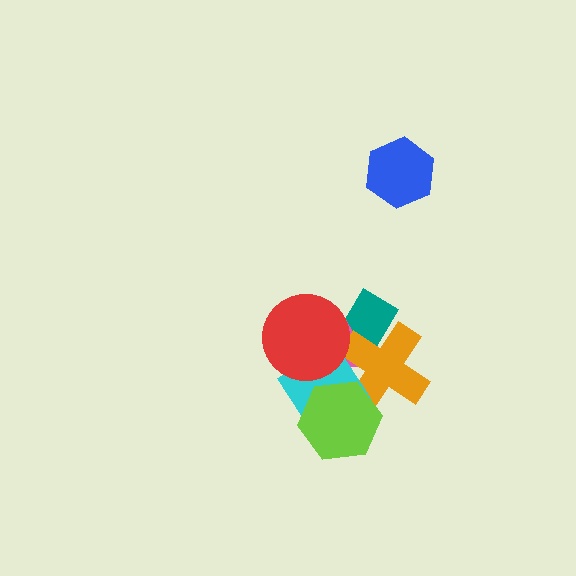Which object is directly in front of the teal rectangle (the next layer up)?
The pink triangle is directly in front of the teal rectangle.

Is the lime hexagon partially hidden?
No, no other shape covers it.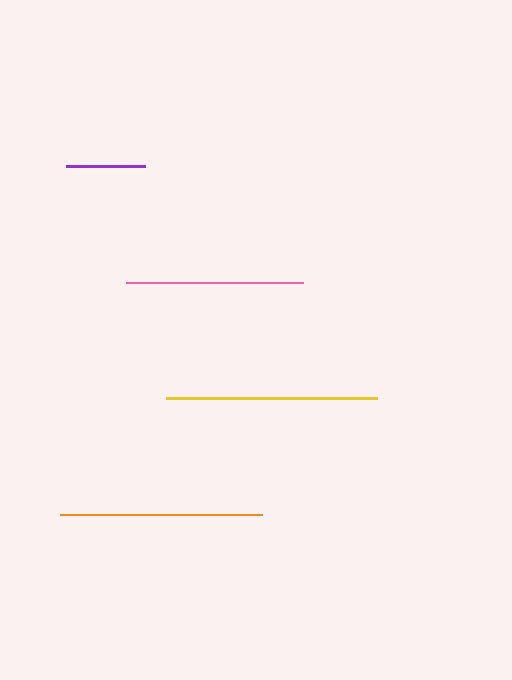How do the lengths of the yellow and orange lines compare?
The yellow and orange lines are approximately the same length.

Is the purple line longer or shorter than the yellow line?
The yellow line is longer than the purple line.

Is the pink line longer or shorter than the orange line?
The orange line is longer than the pink line.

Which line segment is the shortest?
The purple line is the shortest at approximately 79 pixels.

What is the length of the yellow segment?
The yellow segment is approximately 211 pixels long.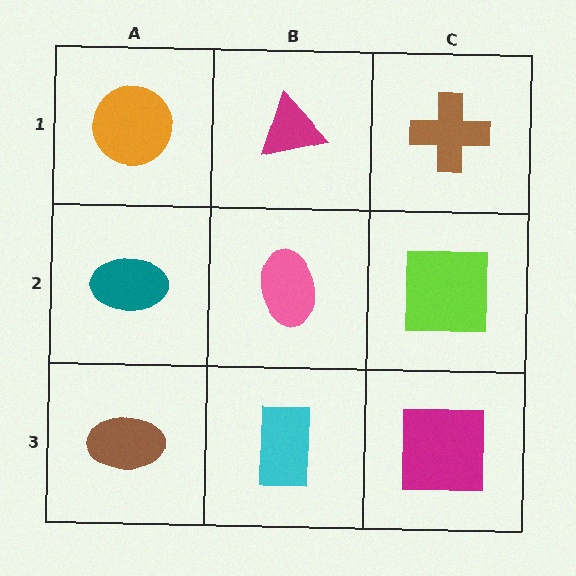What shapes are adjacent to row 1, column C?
A lime square (row 2, column C), a magenta triangle (row 1, column B).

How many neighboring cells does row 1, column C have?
2.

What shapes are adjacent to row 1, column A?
A teal ellipse (row 2, column A), a magenta triangle (row 1, column B).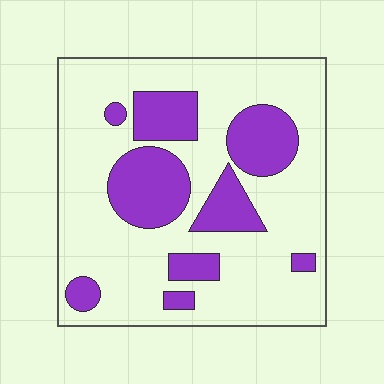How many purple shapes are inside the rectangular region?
9.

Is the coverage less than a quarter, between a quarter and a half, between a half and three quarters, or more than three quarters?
Between a quarter and a half.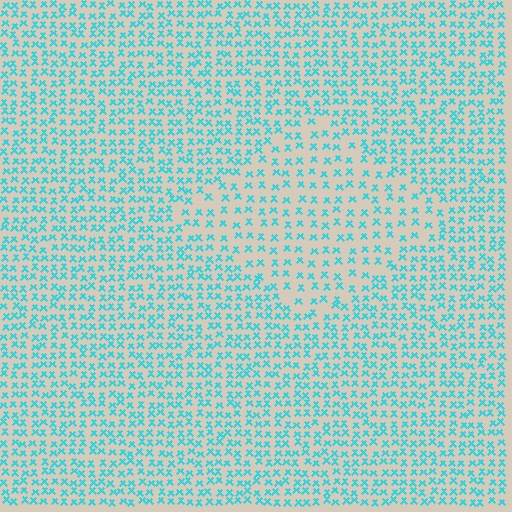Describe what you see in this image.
The image contains small cyan elements arranged at two different densities. A diamond-shaped region is visible where the elements are less densely packed than the surrounding area.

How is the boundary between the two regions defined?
The boundary is defined by a change in element density (approximately 1.7x ratio). All elements are the same color, size, and shape.